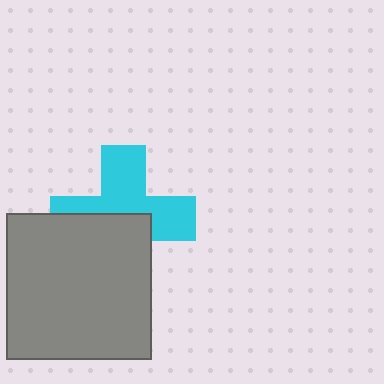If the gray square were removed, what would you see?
You would see the complete cyan cross.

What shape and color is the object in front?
The object in front is a gray square.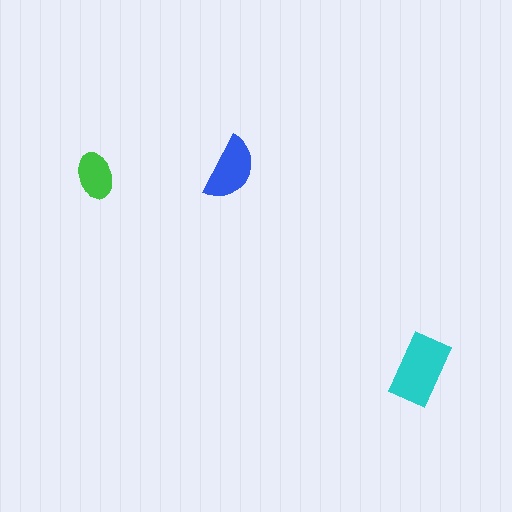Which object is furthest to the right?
The cyan rectangle is rightmost.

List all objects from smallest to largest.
The green ellipse, the blue semicircle, the cyan rectangle.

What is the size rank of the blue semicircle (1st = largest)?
2nd.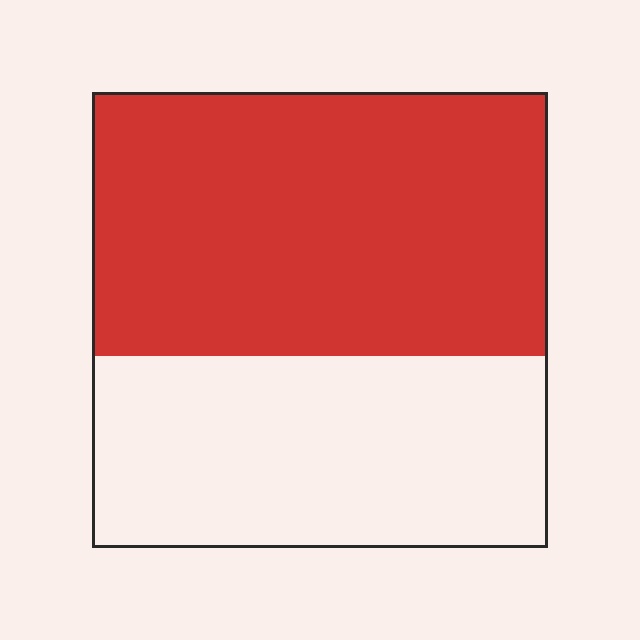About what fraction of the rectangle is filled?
About three fifths (3/5).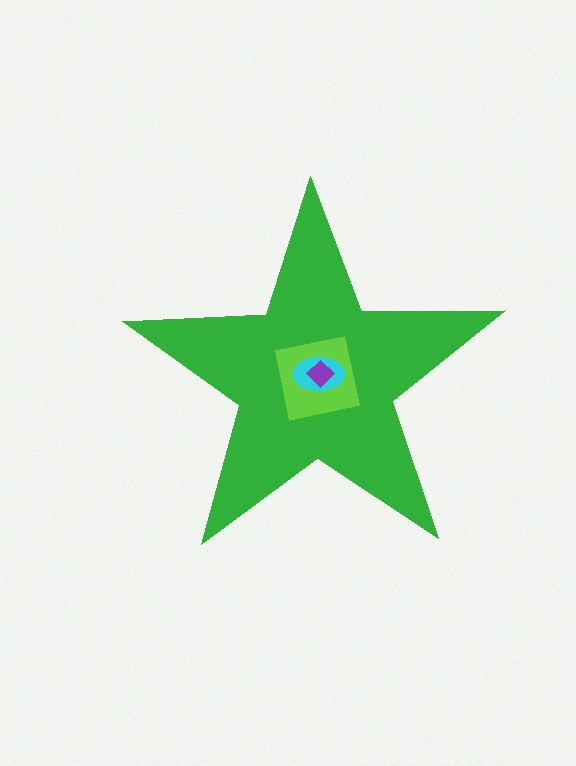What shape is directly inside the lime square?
The cyan ellipse.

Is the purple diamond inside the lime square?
Yes.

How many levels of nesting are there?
4.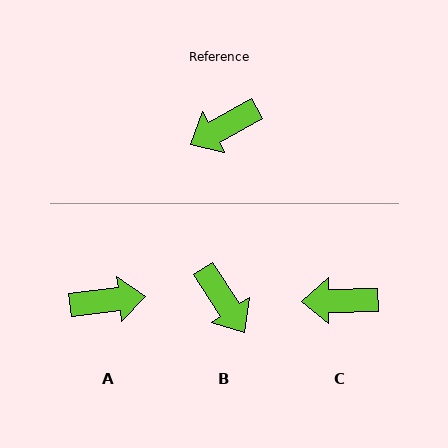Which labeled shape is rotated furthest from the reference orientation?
A, about 158 degrees away.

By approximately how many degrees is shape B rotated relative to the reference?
Approximately 95 degrees counter-clockwise.